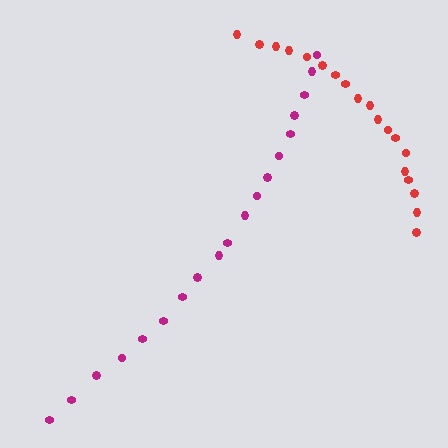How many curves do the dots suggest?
There are 2 distinct paths.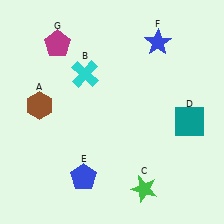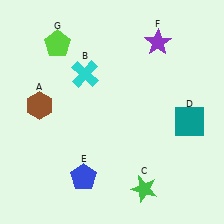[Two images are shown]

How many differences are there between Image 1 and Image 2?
There are 2 differences between the two images.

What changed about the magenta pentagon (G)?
In Image 1, G is magenta. In Image 2, it changed to lime.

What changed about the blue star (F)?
In Image 1, F is blue. In Image 2, it changed to purple.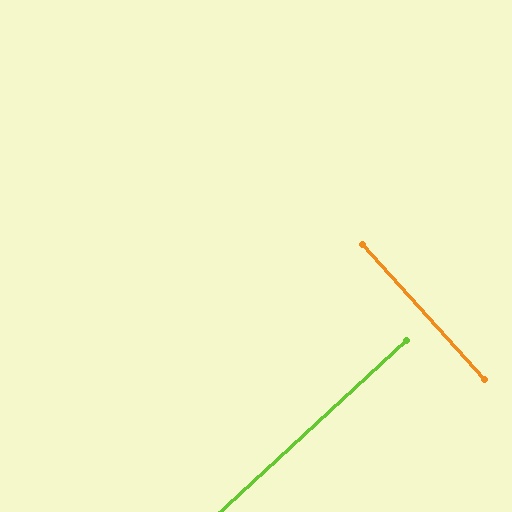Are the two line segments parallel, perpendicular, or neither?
Perpendicular — they meet at approximately 89°.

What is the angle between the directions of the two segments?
Approximately 89 degrees.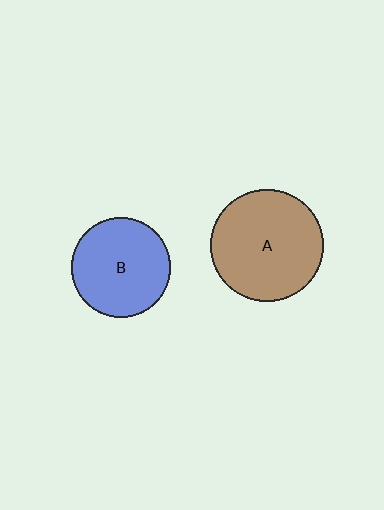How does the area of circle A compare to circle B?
Approximately 1.3 times.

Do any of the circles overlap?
No, none of the circles overlap.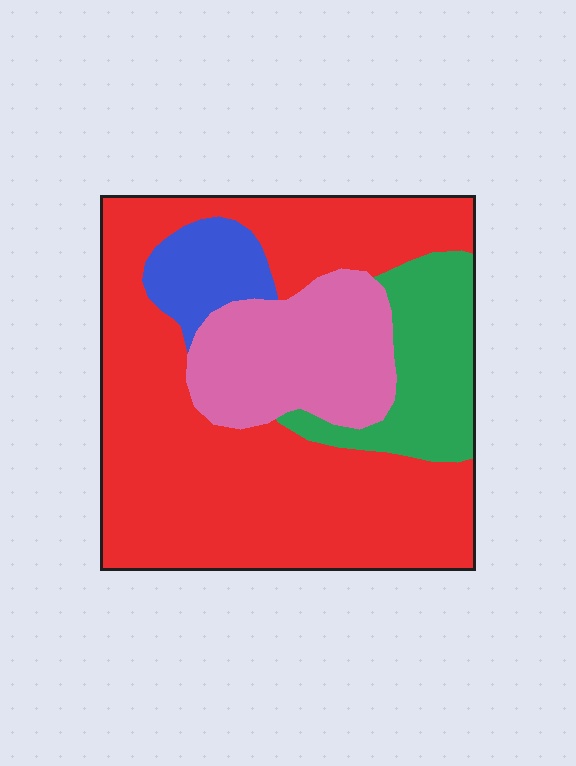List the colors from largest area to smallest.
From largest to smallest: red, pink, green, blue.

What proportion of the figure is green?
Green covers about 15% of the figure.